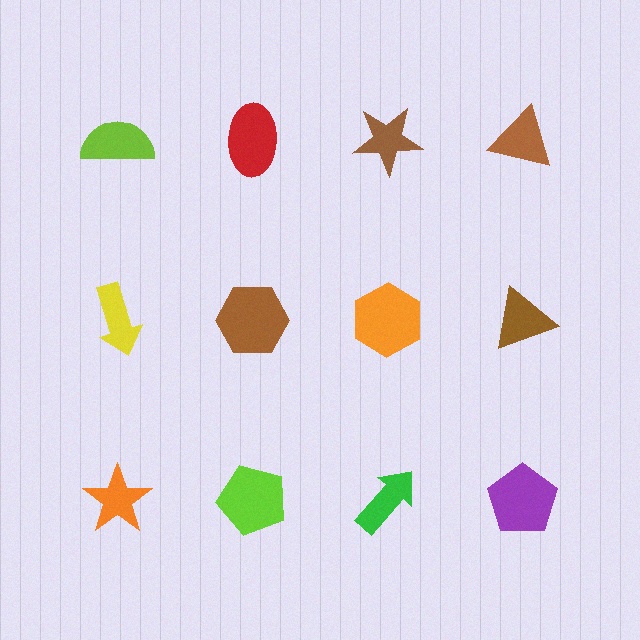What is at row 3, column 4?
A purple pentagon.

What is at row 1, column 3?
A brown star.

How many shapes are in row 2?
4 shapes.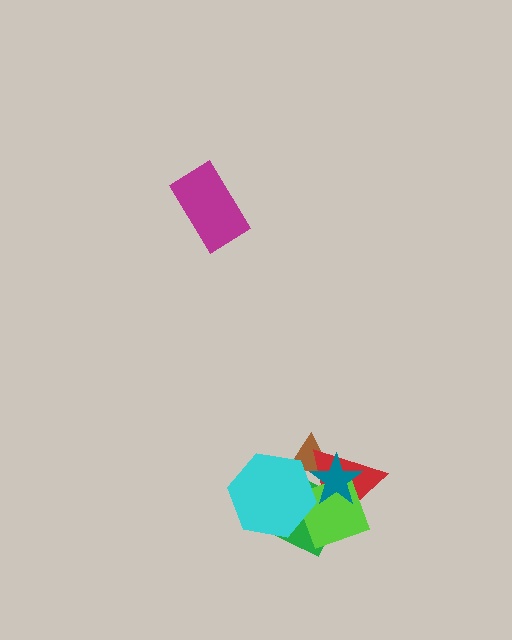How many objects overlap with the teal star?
4 objects overlap with the teal star.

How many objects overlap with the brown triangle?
5 objects overlap with the brown triangle.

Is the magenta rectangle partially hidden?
No, no other shape covers it.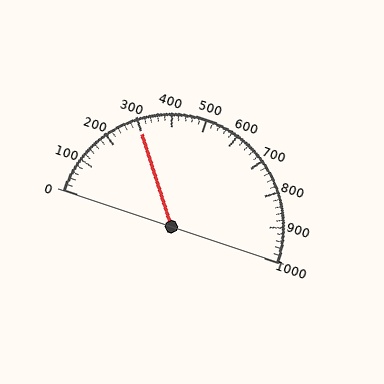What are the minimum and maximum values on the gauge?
The gauge ranges from 0 to 1000.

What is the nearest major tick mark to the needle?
The nearest major tick mark is 300.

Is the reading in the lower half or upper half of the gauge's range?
The reading is in the lower half of the range (0 to 1000).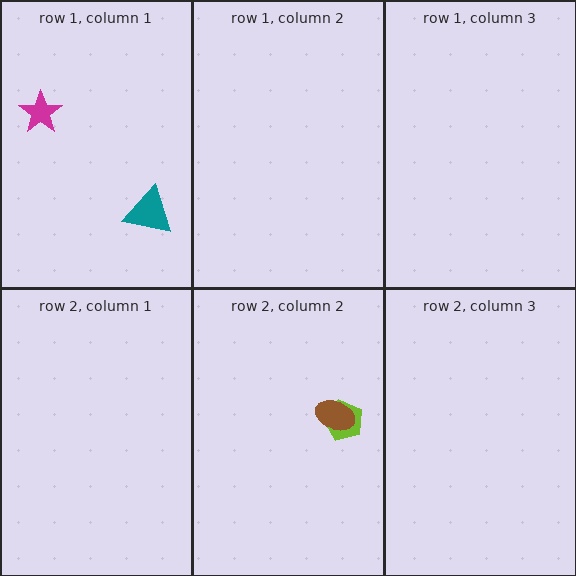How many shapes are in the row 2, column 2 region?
2.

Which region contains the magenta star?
The row 1, column 1 region.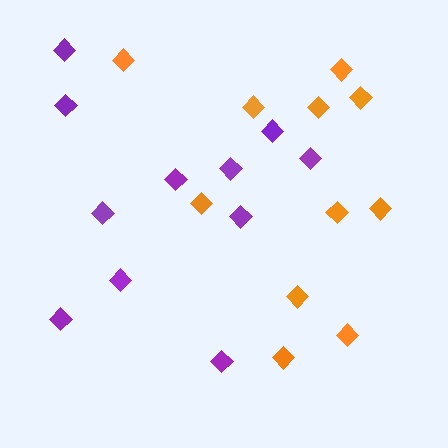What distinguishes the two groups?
There are 2 groups: one group of orange diamonds (11) and one group of purple diamonds (11).